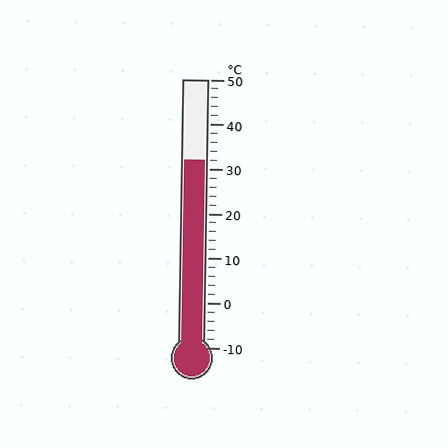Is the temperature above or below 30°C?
The temperature is above 30°C.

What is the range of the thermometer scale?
The thermometer scale ranges from -10°C to 50°C.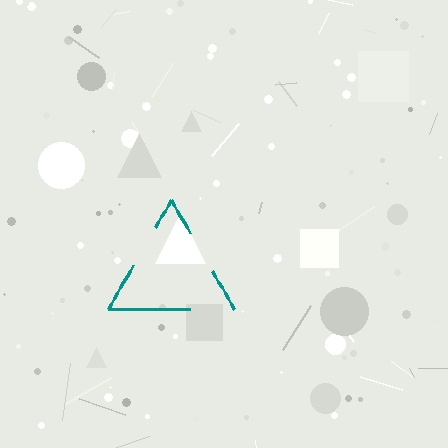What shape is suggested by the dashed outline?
The dashed outline suggests a triangle.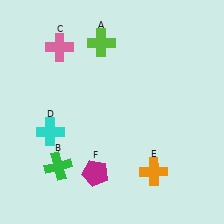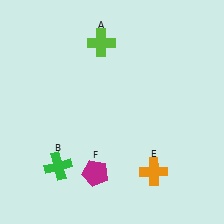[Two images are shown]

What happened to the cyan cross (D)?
The cyan cross (D) was removed in Image 2. It was in the bottom-left area of Image 1.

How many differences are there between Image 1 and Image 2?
There are 2 differences between the two images.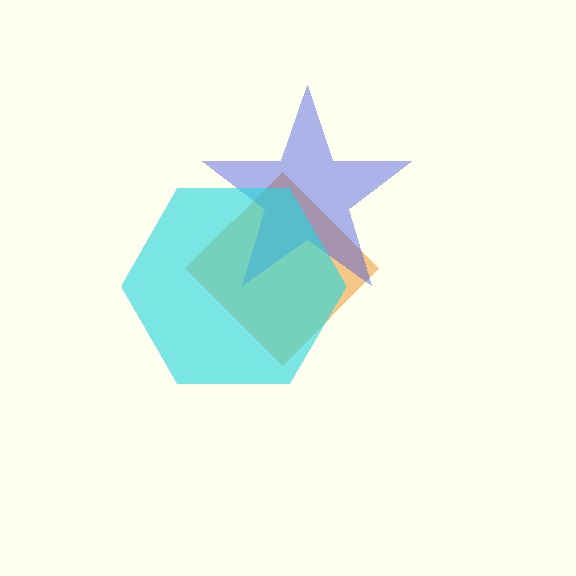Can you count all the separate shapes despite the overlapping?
Yes, there are 3 separate shapes.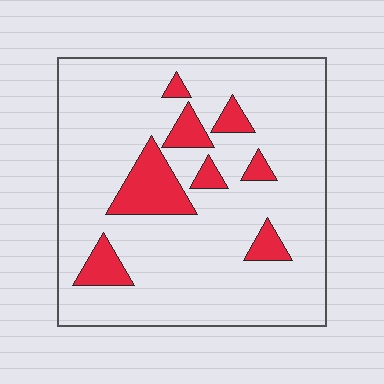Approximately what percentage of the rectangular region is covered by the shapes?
Approximately 15%.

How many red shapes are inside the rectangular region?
8.